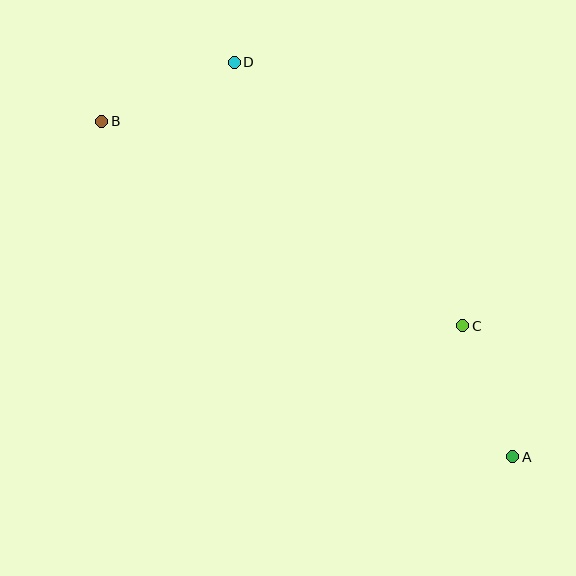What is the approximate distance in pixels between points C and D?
The distance between C and D is approximately 349 pixels.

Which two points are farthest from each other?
Points A and B are farthest from each other.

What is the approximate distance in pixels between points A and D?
The distance between A and D is approximately 483 pixels.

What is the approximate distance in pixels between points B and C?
The distance between B and C is approximately 415 pixels.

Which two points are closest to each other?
Points A and C are closest to each other.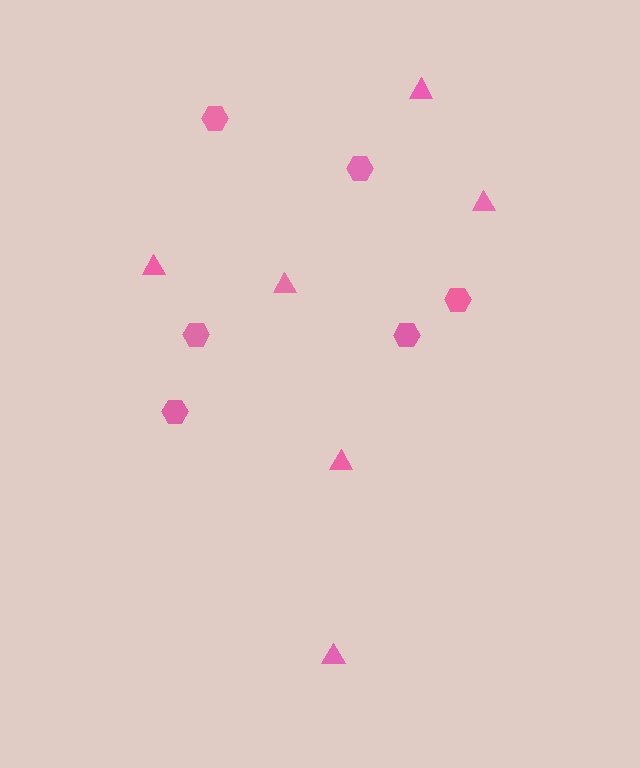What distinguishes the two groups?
There are 2 groups: one group of triangles (6) and one group of hexagons (6).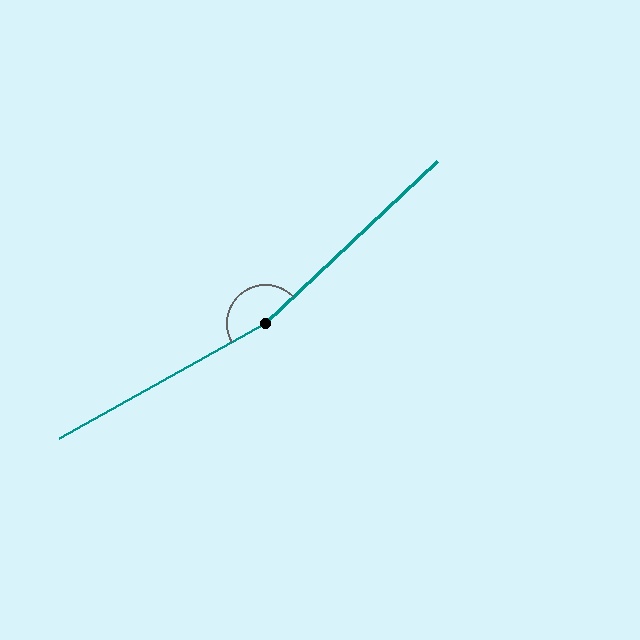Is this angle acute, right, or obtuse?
It is obtuse.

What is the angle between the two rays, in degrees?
Approximately 166 degrees.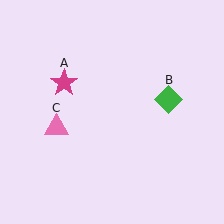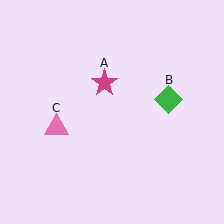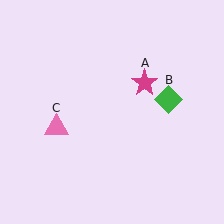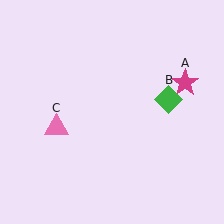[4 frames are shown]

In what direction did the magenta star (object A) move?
The magenta star (object A) moved right.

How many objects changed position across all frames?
1 object changed position: magenta star (object A).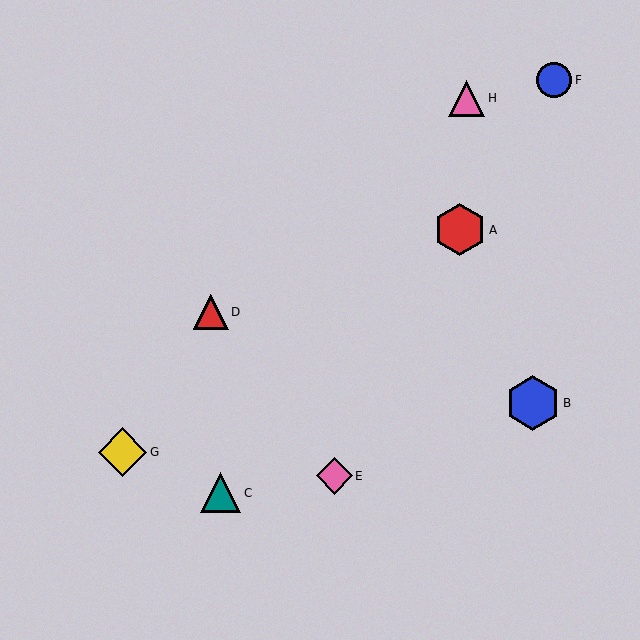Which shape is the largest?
The blue hexagon (labeled B) is the largest.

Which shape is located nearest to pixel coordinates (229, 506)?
The teal triangle (labeled C) at (221, 493) is nearest to that location.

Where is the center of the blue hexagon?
The center of the blue hexagon is at (533, 403).